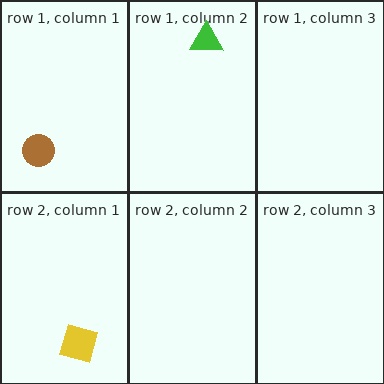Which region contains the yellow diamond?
The row 2, column 1 region.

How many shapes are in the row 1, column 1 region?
1.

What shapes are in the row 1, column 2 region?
The green triangle.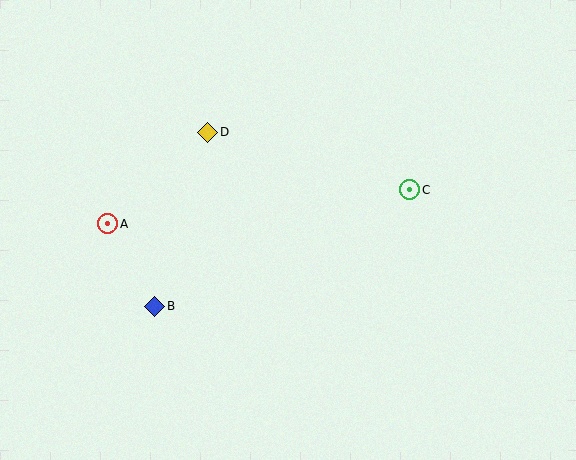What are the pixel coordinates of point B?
Point B is at (155, 306).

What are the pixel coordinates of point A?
Point A is at (108, 224).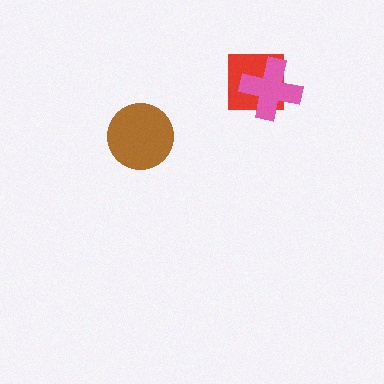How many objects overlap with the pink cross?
1 object overlaps with the pink cross.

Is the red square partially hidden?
Yes, it is partially covered by another shape.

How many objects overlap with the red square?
1 object overlaps with the red square.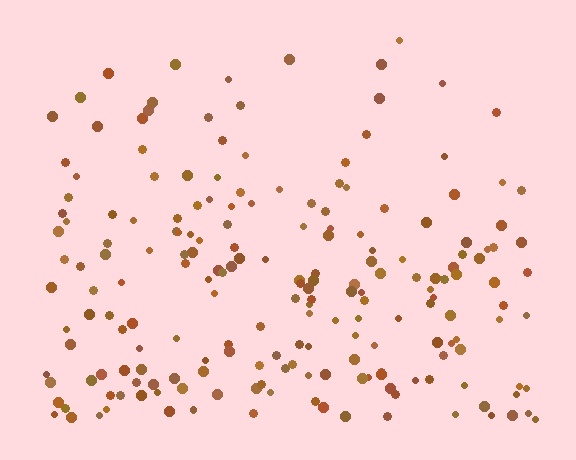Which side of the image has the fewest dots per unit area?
The top.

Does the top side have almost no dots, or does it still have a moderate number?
Still a moderate number, just noticeably fewer than the bottom.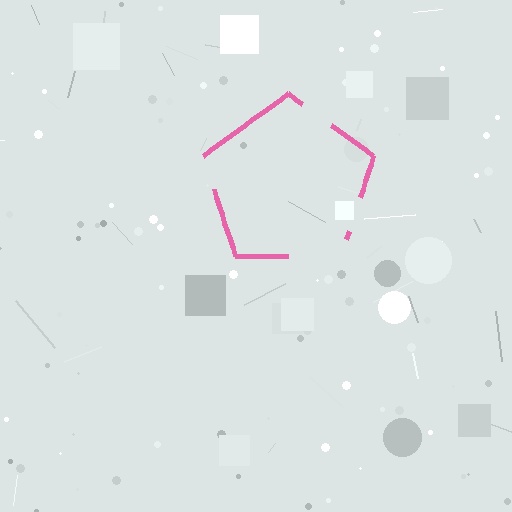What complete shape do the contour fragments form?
The contour fragments form a pentagon.